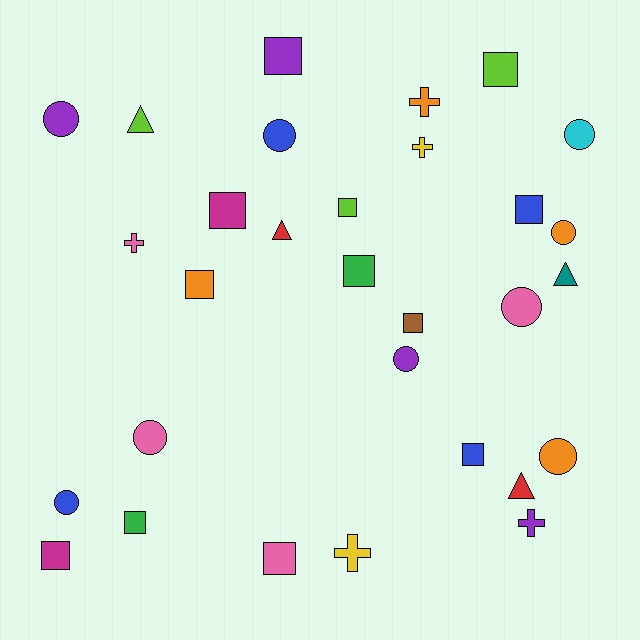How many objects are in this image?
There are 30 objects.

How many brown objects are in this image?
There is 1 brown object.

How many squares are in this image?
There are 12 squares.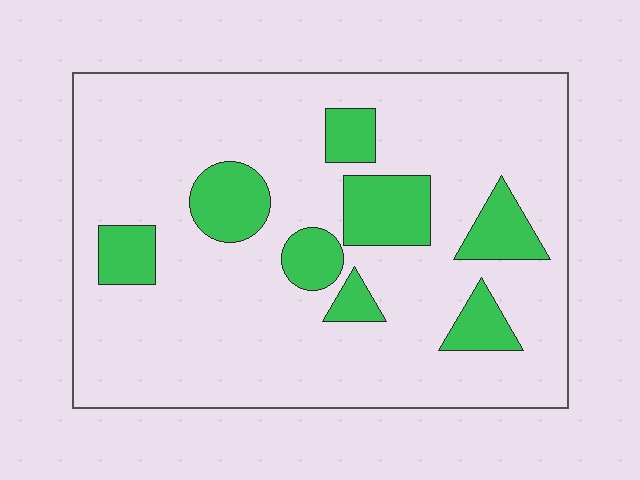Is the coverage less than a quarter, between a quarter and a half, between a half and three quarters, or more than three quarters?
Less than a quarter.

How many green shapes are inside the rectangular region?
8.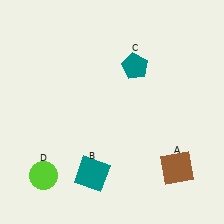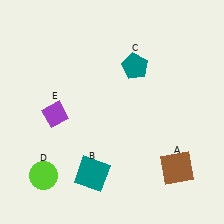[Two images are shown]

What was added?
A purple diamond (E) was added in Image 2.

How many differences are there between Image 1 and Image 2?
There is 1 difference between the two images.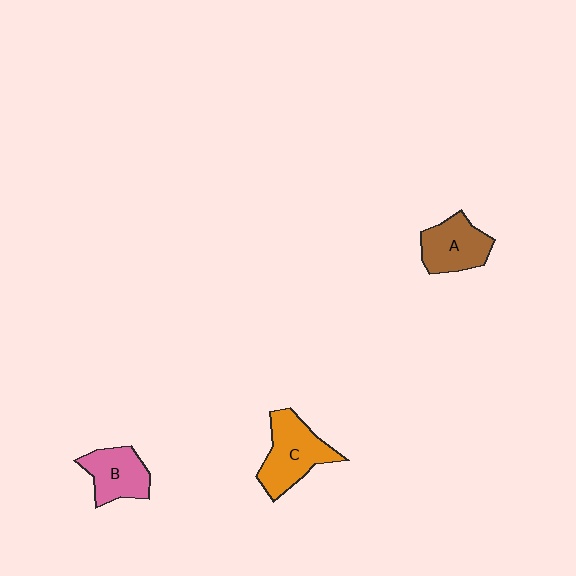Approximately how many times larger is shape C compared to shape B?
Approximately 1.3 times.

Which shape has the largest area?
Shape C (orange).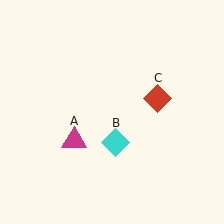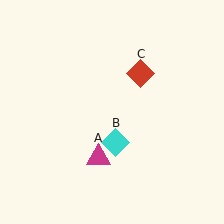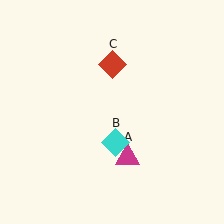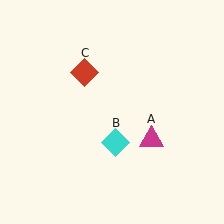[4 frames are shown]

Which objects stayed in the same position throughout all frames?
Cyan diamond (object B) remained stationary.